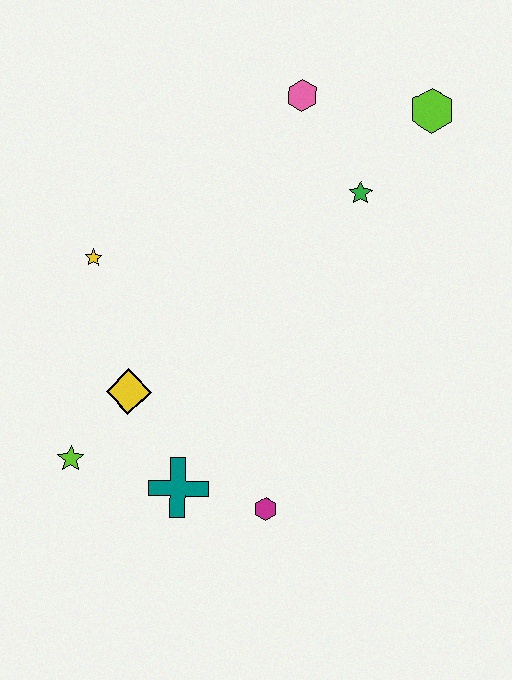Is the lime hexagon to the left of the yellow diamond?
No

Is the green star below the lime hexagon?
Yes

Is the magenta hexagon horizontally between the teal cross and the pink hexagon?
Yes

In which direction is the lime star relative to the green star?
The lime star is to the left of the green star.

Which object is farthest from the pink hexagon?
The lime star is farthest from the pink hexagon.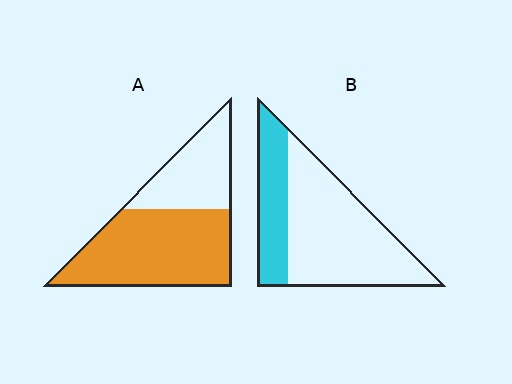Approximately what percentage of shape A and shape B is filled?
A is approximately 65% and B is approximately 30%.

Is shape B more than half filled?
No.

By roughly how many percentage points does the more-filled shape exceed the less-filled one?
By roughly 35 percentage points (A over B).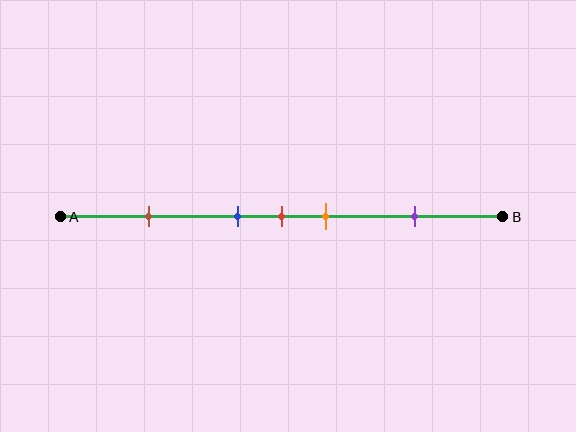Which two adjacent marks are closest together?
The blue and red marks are the closest adjacent pair.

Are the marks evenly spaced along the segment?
No, the marks are not evenly spaced.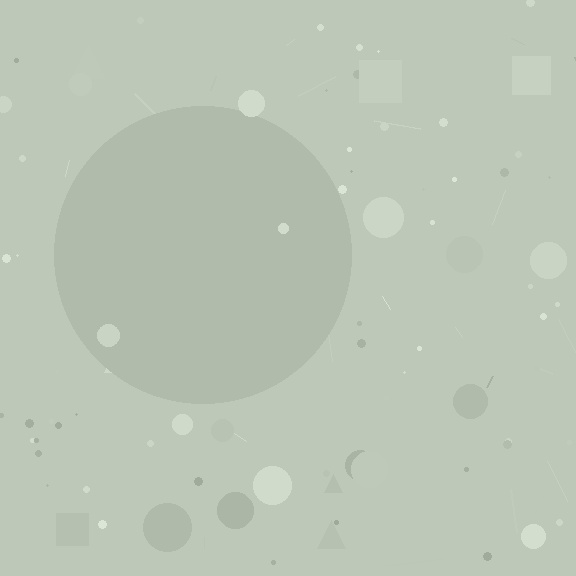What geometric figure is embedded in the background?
A circle is embedded in the background.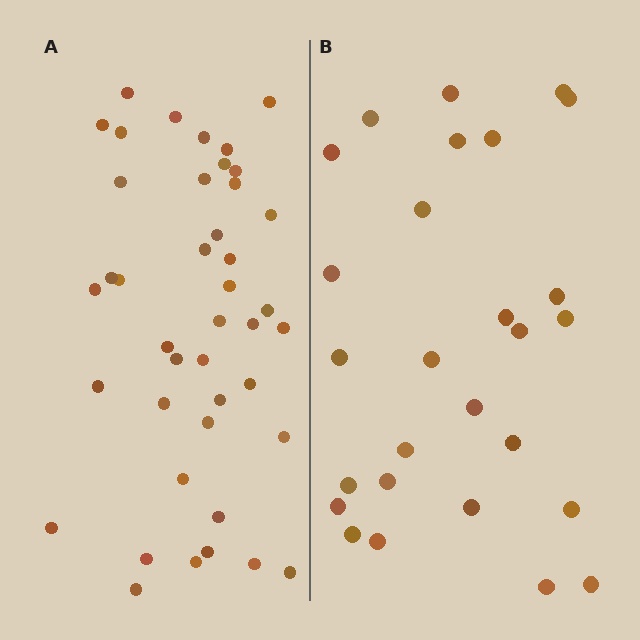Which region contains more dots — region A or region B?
Region A (the left region) has more dots.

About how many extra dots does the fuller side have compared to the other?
Region A has approximately 15 more dots than region B.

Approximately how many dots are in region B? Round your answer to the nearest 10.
About 30 dots. (The exact count is 27, which rounds to 30.)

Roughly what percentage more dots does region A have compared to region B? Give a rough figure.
About 55% more.